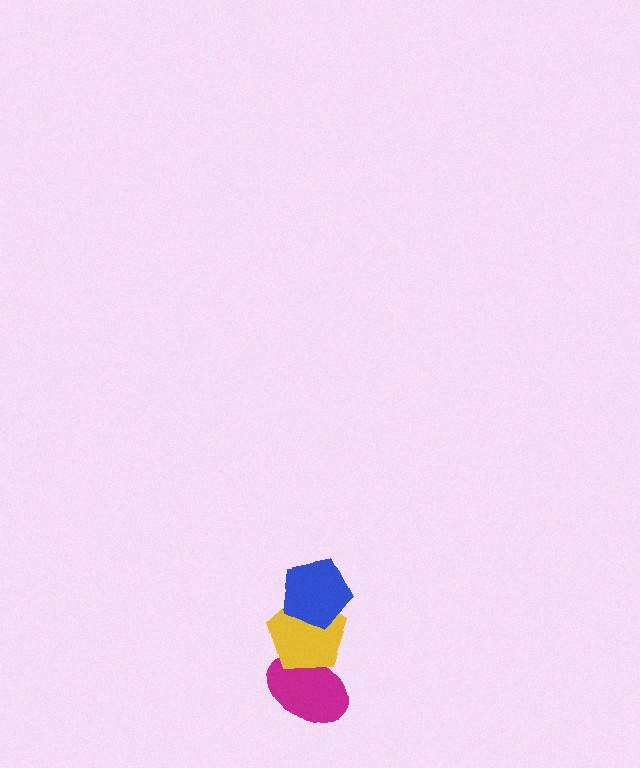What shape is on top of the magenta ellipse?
The yellow pentagon is on top of the magenta ellipse.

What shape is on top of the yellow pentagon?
The blue pentagon is on top of the yellow pentagon.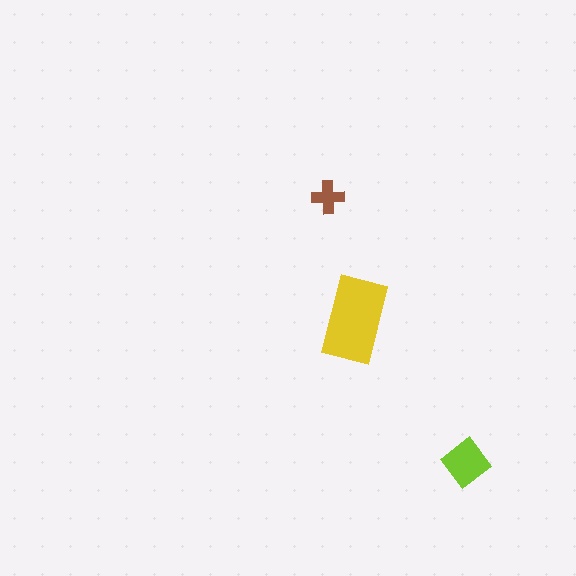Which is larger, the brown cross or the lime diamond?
The lime diamond.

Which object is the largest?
The yellow rectangle.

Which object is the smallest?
The brown cross.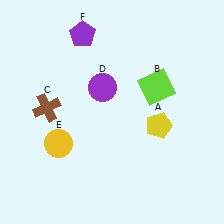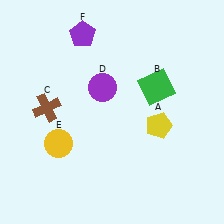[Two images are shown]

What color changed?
The square (B) changed from lime in Image 1 to green in Image 2.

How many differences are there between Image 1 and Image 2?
There is 1 difference between the two images.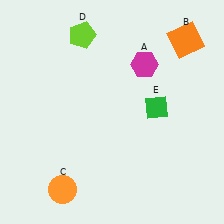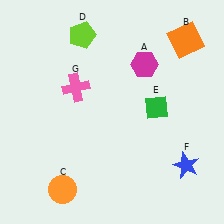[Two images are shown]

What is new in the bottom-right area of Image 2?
A blue star (F) was added in the bottom-right area of Image 2.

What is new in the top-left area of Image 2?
A pink cross (G) was added in the top-left area of Image 2.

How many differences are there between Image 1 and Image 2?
There are 2 differences between the two images.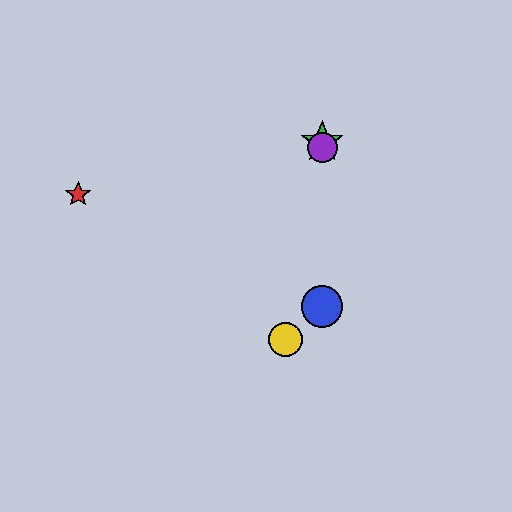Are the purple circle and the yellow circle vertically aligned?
No, the purple circle is at x≈322 and the yellow circle is at x≈285.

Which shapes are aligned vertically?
The blue circle, the green star, the purple circle are aligned vertically.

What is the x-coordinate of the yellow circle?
The yellow circle is at x≈285.